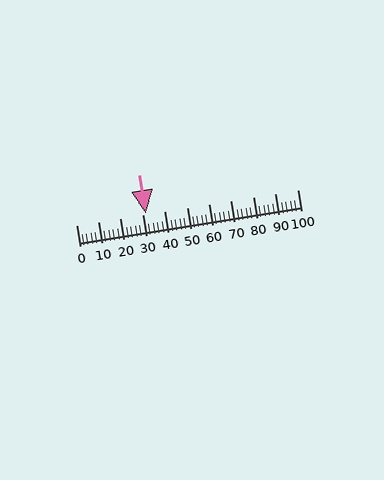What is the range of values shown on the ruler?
The ruler shows values from 0 to 100.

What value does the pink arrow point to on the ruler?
The pink arrow points to approximately 32.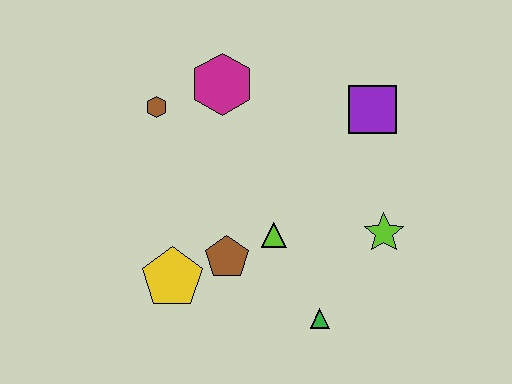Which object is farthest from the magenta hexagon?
The green triangle is farthest from the magenta hexagon.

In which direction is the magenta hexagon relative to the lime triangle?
The magenta hexagon is above the lime triangle.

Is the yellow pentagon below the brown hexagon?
Yes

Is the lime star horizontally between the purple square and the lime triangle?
No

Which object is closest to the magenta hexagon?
The brown hexagon is closest to the magenta hexagon.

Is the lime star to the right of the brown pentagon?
Yes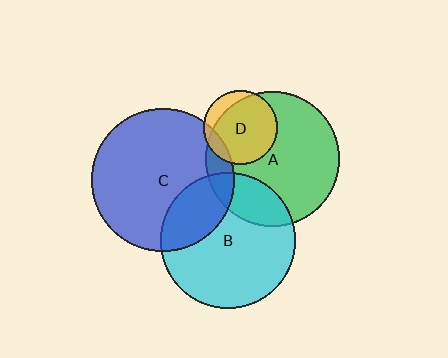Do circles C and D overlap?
Yes.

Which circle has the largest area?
Circle C (blue).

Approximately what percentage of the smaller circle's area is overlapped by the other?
Approximately 15%.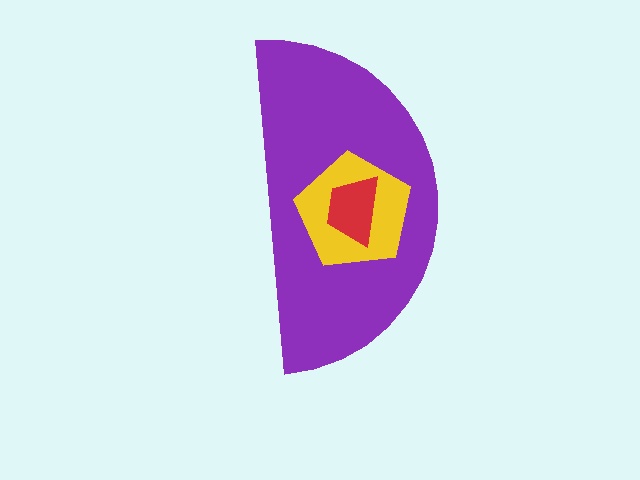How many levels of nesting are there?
3.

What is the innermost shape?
The red trapezoid.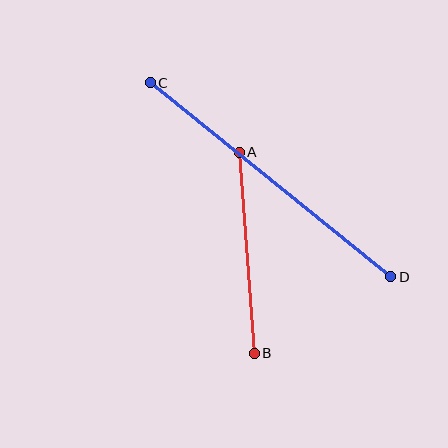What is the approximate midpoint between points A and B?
The midpoint is at approximately (247, 253) pixels.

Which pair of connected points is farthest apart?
Points C and D are farthest apart.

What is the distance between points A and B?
The distance is approximately 202 pixels.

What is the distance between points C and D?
The distance is approximately 309 pixels.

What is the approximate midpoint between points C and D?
The midpoint is at approximately (271, 180) pixels.